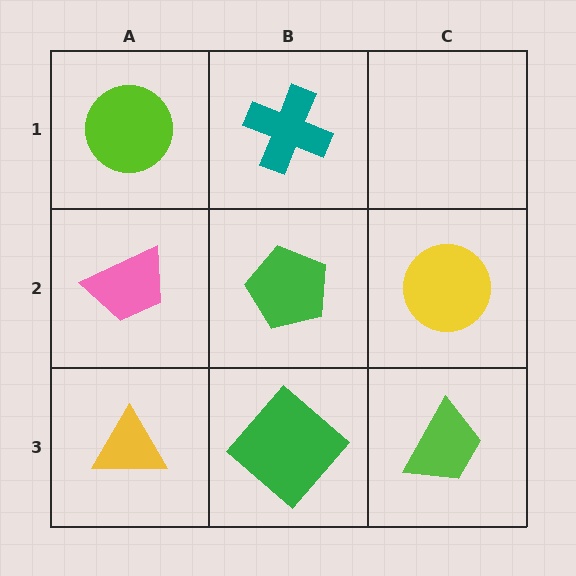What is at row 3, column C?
A lime trapezoid.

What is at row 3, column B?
A green diamond.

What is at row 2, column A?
A pink trapezoid.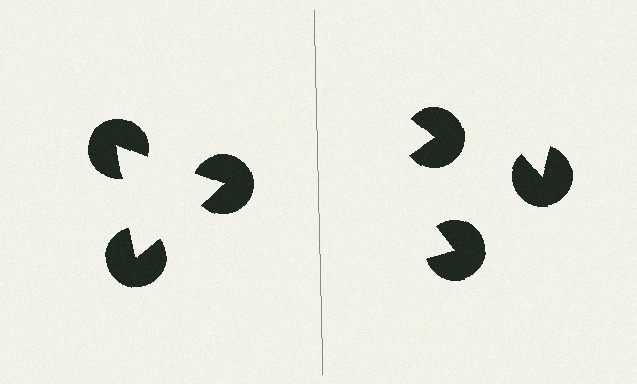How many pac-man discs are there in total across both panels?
6 — 3 on each side.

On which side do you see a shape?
An illusory triangle appears on the left side. On the right side the wedge cuts are rotated, so no coherent shape forms.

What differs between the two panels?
The pac-man discs are positioned identically on both sides; only the wedge orientations differ. On the left they align to a triangle; on the right they are misaligned.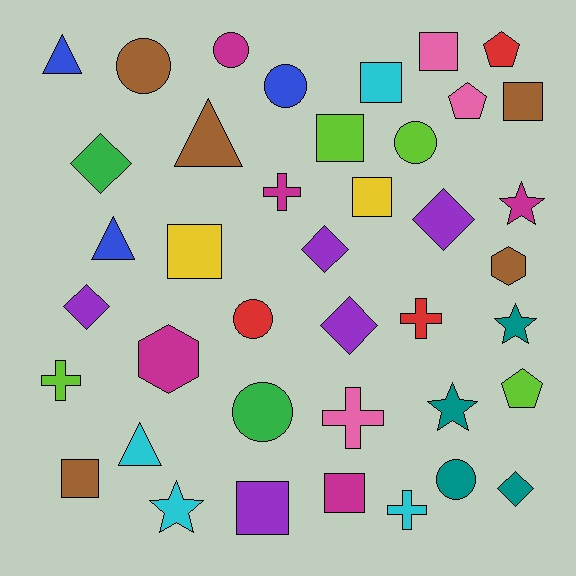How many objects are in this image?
There are 40 objects.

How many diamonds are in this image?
There are 6 diamonds.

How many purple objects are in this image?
There are 5 purple objects.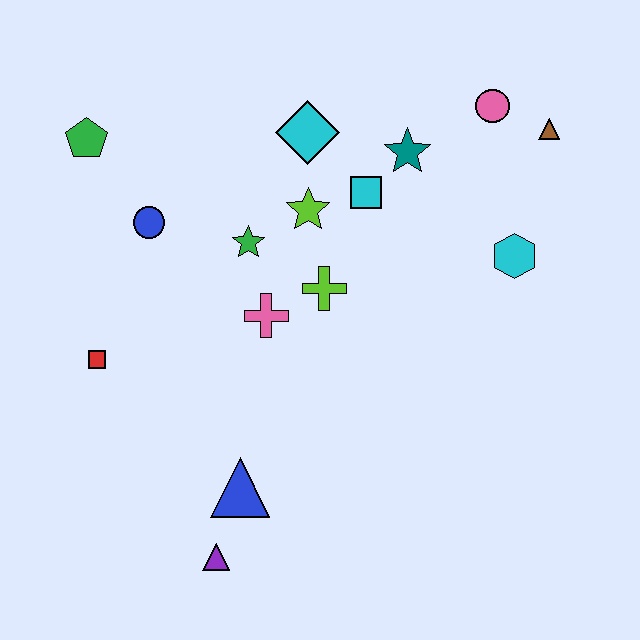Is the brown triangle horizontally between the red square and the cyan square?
No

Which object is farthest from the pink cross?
The brown triangle is farthest from the pink cross.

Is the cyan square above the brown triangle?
No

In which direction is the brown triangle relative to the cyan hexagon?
The brown triangle is above the cyan hexagon.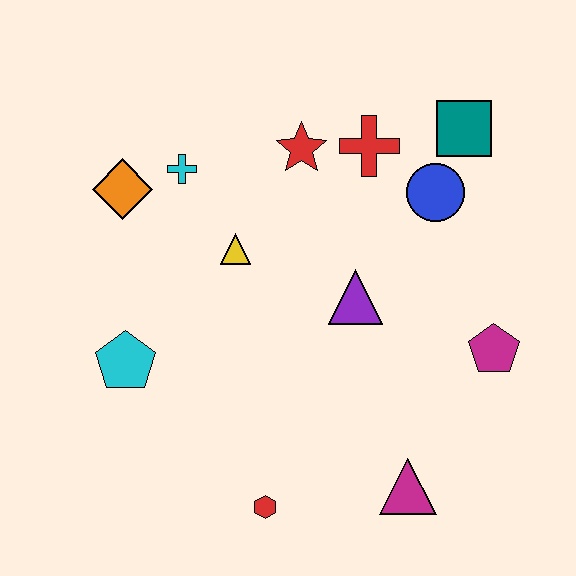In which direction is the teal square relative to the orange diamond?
The teal square is to the right of the orange diamond.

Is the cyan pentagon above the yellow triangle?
No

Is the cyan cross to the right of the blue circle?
No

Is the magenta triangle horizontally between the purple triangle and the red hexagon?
No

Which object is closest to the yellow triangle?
The cyan cross is closest to the yellow triangle.